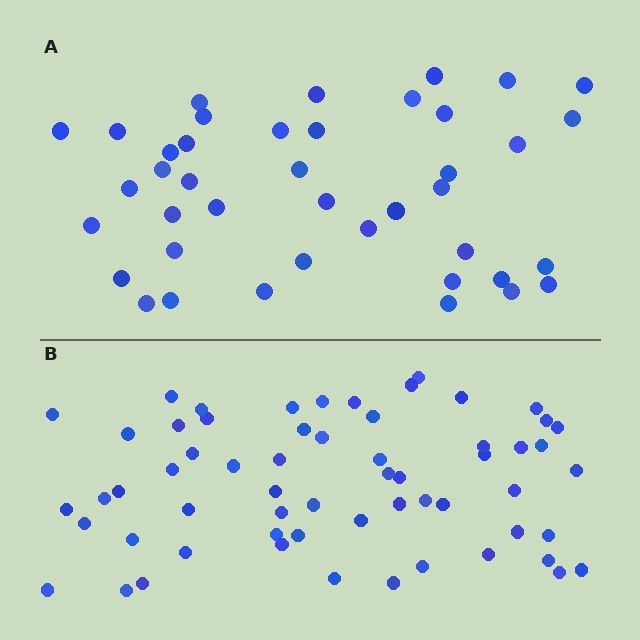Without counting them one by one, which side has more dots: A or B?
Region B (the bottom region) has more dots.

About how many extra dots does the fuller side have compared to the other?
Region B has approximately 20 more dots than region A.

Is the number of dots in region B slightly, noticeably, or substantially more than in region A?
Region B has substantially more. The ratio is roughly 1.5 to 1.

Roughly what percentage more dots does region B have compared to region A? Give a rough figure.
About 45% more.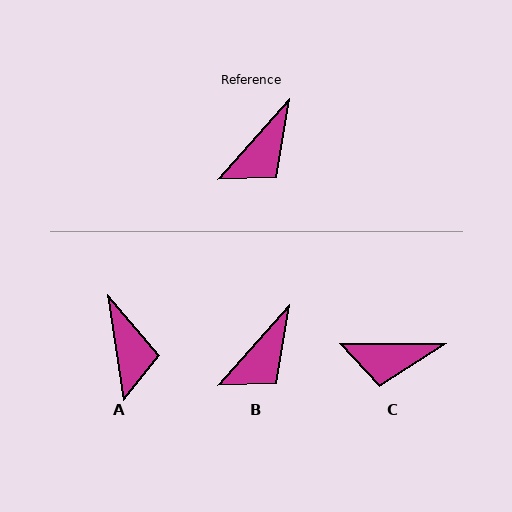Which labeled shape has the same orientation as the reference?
B.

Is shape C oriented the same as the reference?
No, it is off by about 48 degrees.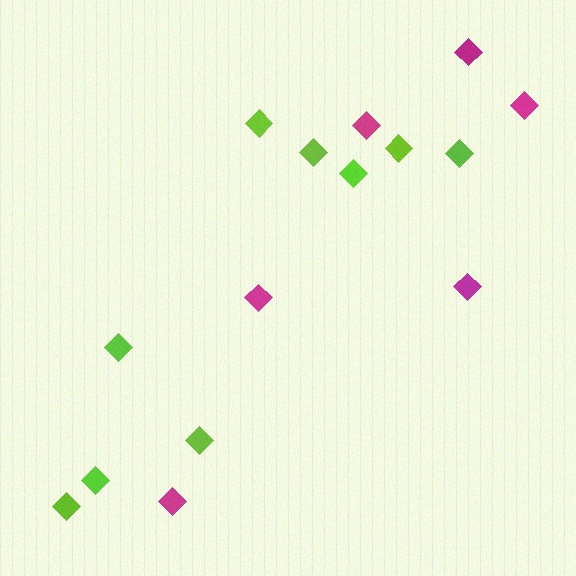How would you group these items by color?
There are 2 groups: one group of magenta diamonds (6) and one group of lime diamonds (9).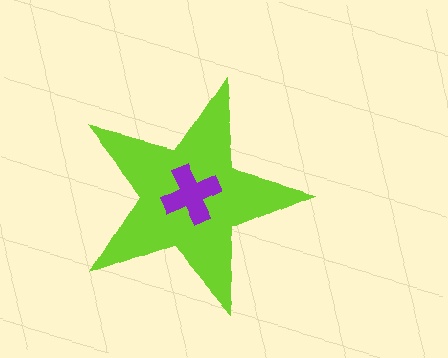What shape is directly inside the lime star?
The purple cross.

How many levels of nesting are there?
2.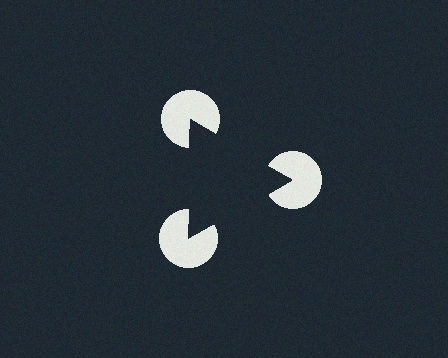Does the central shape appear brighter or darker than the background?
It typically appears slightly darker than the background, even though no actual brightness change is drawn.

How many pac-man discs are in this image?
There are 3 — one at each vertex of the illusory triangle.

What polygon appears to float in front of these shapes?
An illusory triangle — its edges are inferred from the aligned wedge cuts in the pac-man discs, not physically drawn.